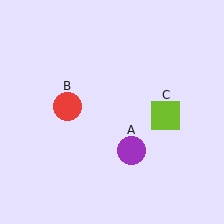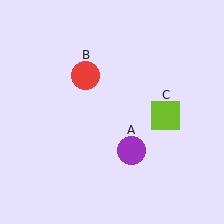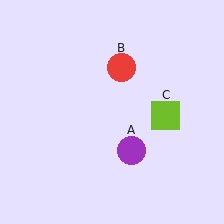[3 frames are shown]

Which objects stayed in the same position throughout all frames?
Purple circle (object A) and lime square (object C) remained stationary.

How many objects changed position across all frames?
1 object changed position: red circle (object B).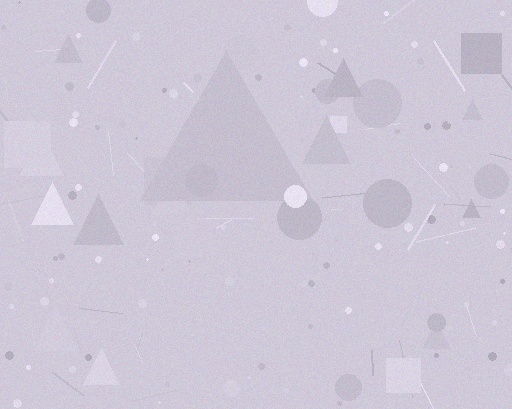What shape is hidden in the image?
A triangle is hidden in the image.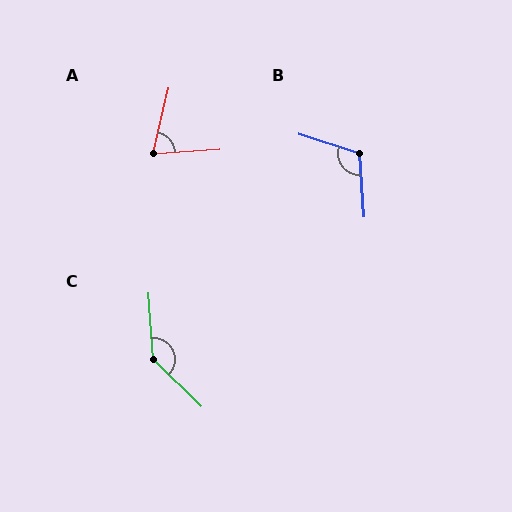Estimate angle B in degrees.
Approximately 112 degrees.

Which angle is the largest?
C, at approximately 138 degrees.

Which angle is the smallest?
A, at approximately 73 degrees.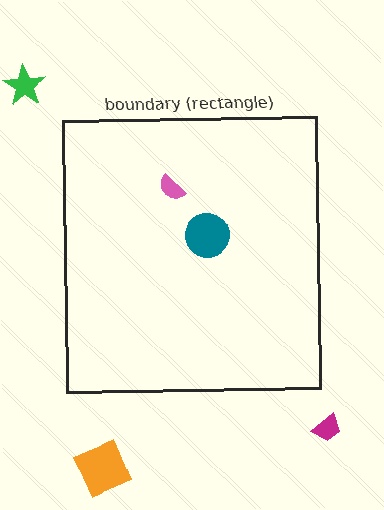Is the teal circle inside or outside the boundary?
Inside.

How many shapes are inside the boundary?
2 inside, 3 outside.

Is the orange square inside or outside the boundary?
Outside.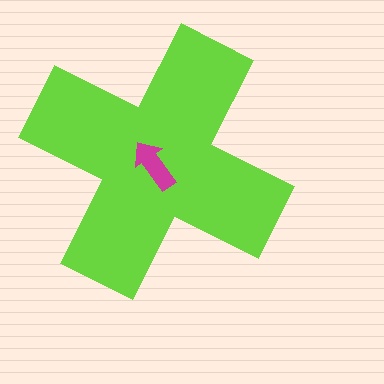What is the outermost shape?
The lime cross.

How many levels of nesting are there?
2.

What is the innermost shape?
The magenta arrow.